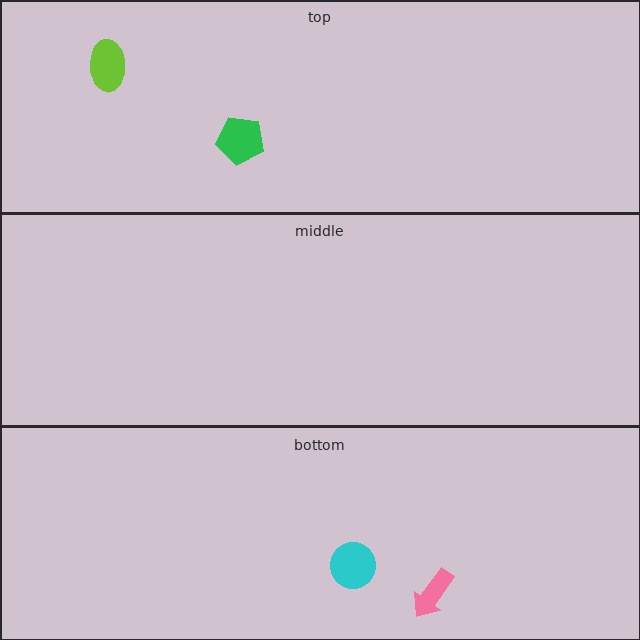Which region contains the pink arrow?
The bottom region.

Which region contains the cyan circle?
The bottom region.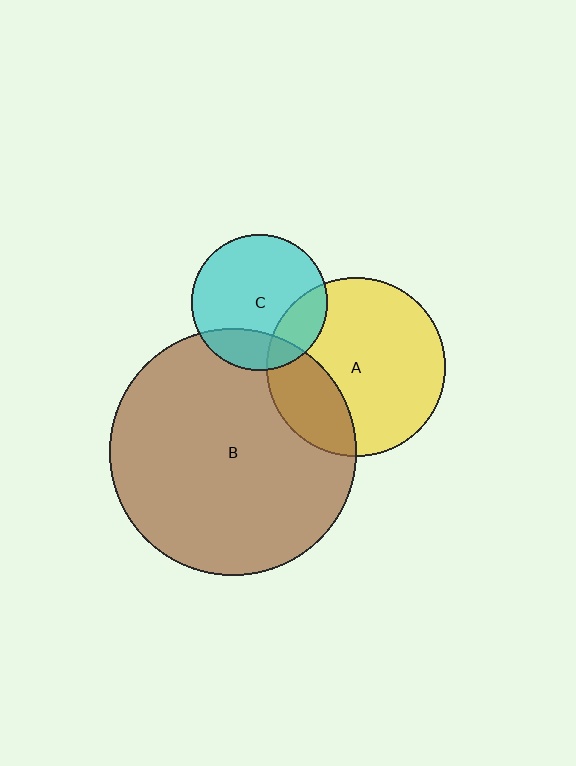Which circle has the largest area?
Circle B (brown).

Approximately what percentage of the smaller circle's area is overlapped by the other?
Approximately 20%.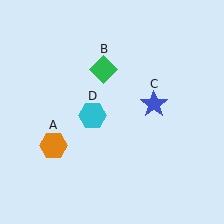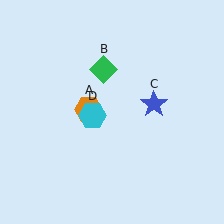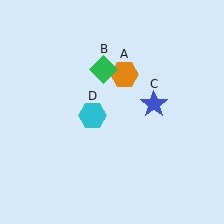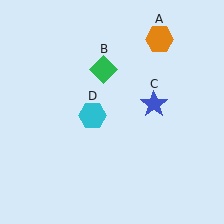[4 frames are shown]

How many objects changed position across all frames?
1 object changed position: orange hexagon (object A).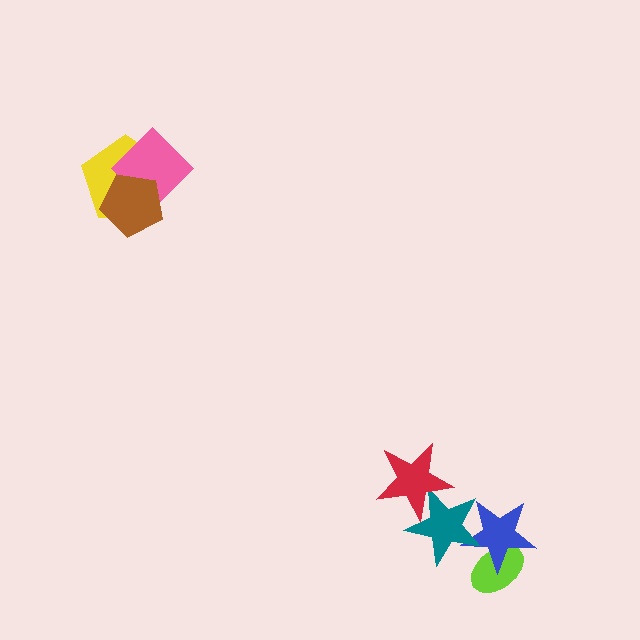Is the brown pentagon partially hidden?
No, no other shape covers it.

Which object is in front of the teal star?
The red star is in front of the teal star.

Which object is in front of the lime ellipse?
The blue star is in front of the lime ellipse.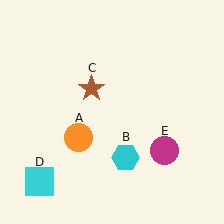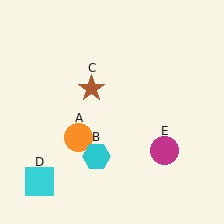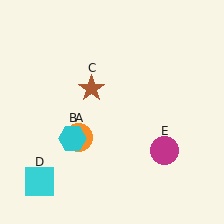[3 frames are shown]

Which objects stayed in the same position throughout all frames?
Orange circle (object A) and brown star (object C) and cyan square (object D) and magenta circle (object E) remained stationary.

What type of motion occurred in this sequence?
The cyan hexagon (object B) rotated clockwise around the center of the scene.